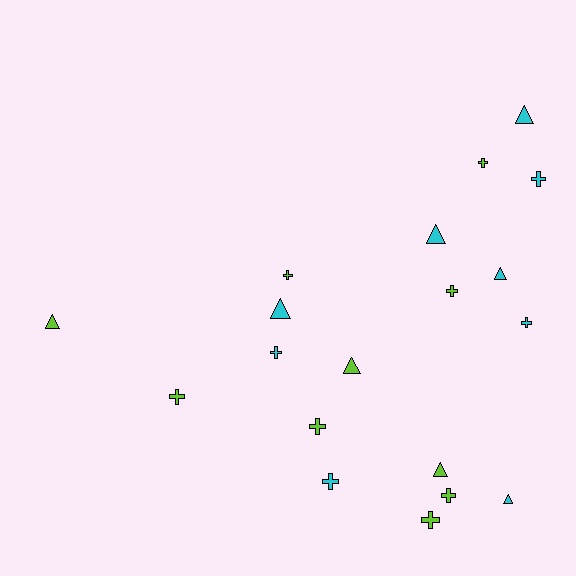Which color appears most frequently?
Lime, with 10 objects.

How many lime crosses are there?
There are 7 lime crosses.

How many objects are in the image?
There are 19 objects.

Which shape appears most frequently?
Cross, with 11 objects.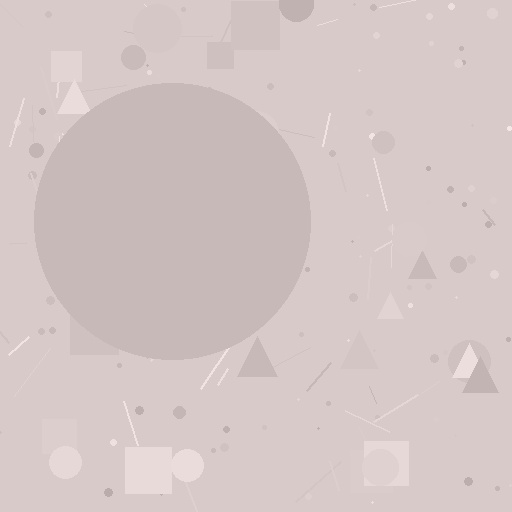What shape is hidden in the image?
A circle is hidden in the image.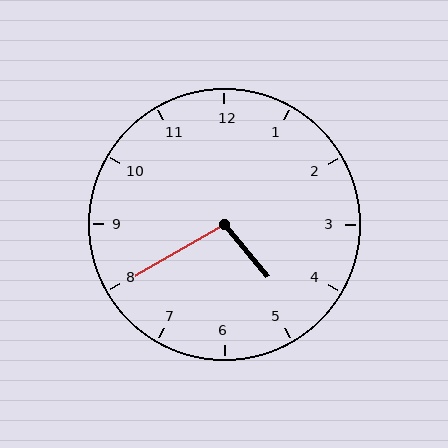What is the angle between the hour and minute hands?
Approximately 100 degrees.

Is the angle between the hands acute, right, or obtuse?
It is obtuse.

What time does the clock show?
4:40.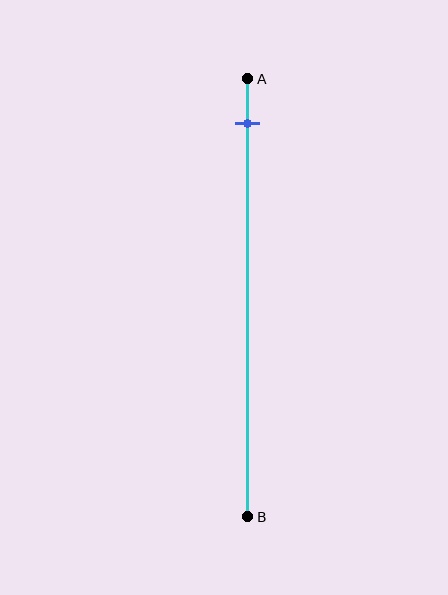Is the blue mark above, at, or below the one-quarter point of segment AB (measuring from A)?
The blue mark is above the one-quarter point of segment AB.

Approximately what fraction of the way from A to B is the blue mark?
The blue mark is approximately 10% of the way from A to B.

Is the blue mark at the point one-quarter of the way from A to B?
No, the mark is at about 10% from A, not at the 25% one-quarter point.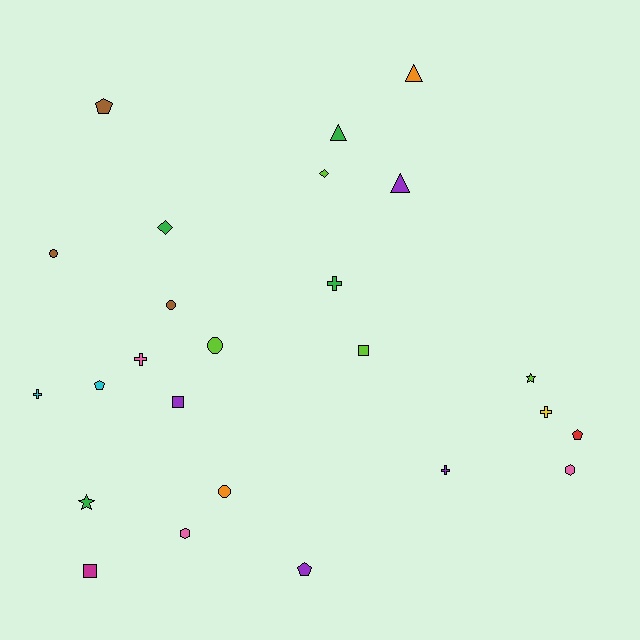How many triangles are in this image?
There are 3 triangles.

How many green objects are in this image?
There are 4 green objects.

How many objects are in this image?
There are 25 objects.